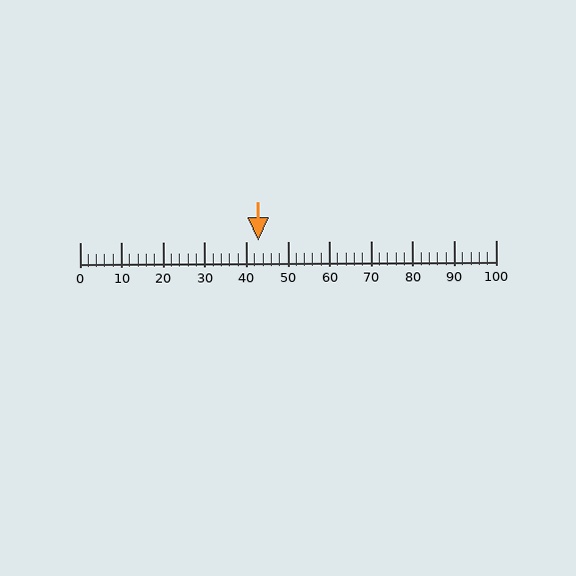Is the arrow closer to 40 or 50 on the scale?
The arrow is closer to 40.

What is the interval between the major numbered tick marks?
The major tick marks are spaced 10 units apart.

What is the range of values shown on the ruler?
The ruler shows values from 0 to 100.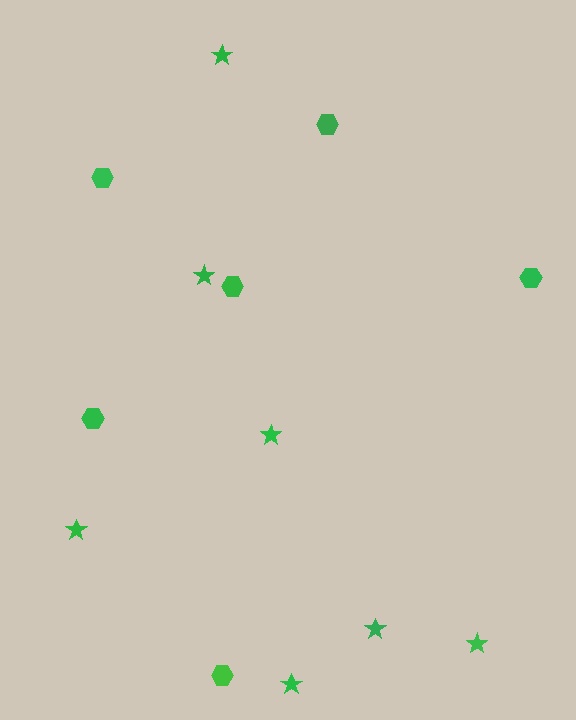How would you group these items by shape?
There are 2 groups: one group of stars (7) and one group of hexagons (6).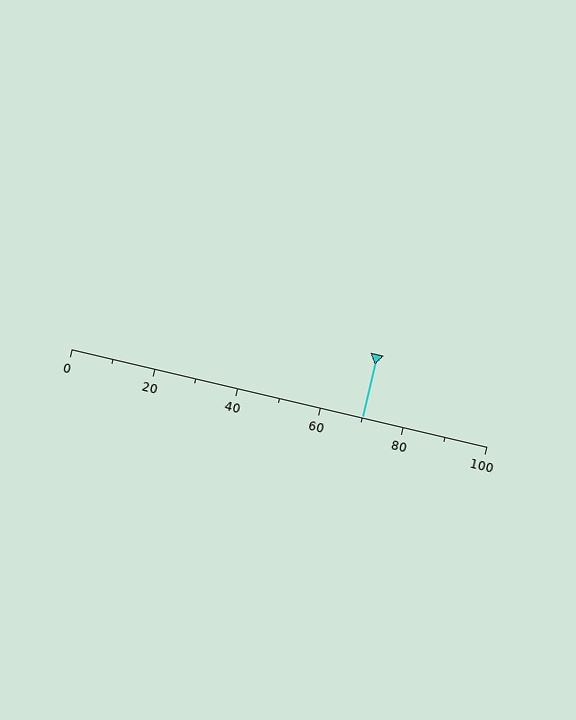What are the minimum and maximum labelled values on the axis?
The axis runs from 0 to 100.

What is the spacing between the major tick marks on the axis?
The major ticks are spaced 20 apart.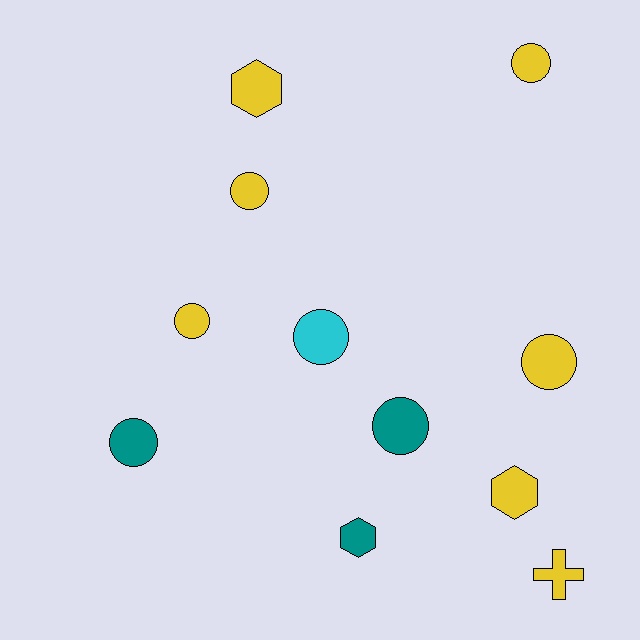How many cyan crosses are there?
There are no cyan crosses.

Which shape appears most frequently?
Circle, with 7 objects.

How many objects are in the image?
There are 11 objects.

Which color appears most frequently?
Yellow, with 7 objects.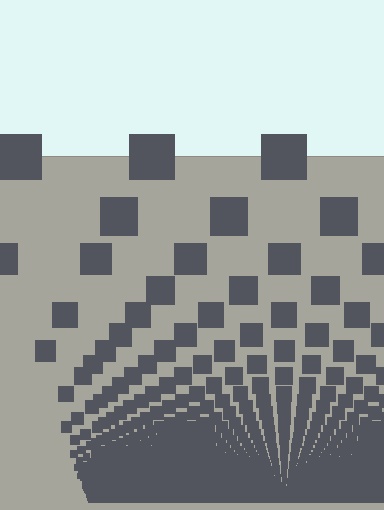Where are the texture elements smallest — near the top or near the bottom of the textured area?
Near the bottom.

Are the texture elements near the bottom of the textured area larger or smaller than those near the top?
Smaller. The gradient is inverted — elements near the bottom are smaller and denser.